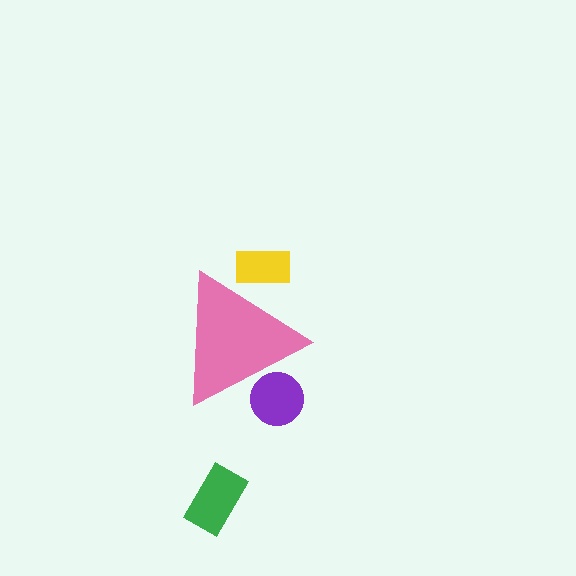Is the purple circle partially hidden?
Yes, the purple circle is partially hidden behind the pink triangle.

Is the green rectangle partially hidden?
No, the green rectangle is fully visible.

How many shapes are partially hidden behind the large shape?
2 shapes are partially hidden.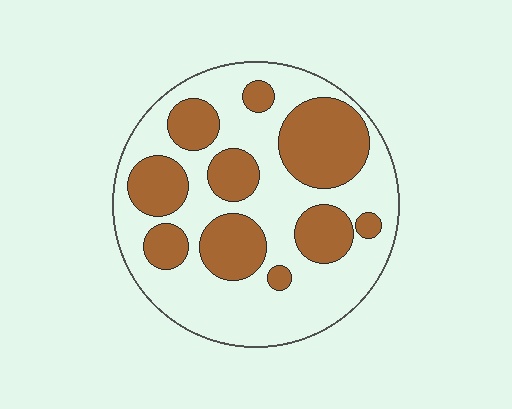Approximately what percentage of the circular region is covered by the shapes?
Approximately 35%.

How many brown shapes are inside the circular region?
10.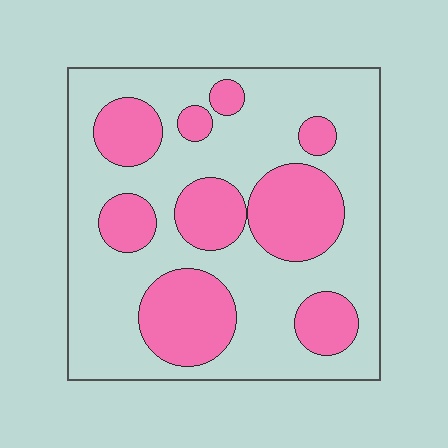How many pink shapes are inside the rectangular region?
9.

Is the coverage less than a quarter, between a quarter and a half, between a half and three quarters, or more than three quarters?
Between a quarter and a half.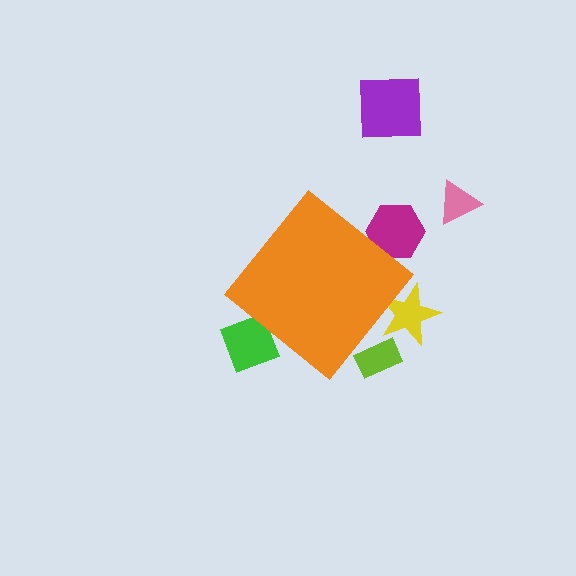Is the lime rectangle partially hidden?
Yes, the lime rectangle is partially hidden behind the orange diamond.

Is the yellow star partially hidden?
Yes, the yellow star is partially hidden behind the orange diamond.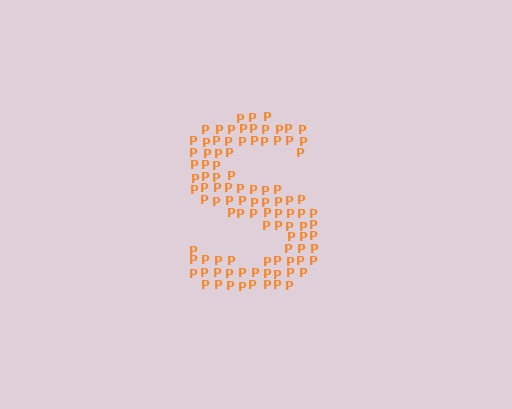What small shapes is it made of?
It is made of small letter P's.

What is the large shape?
The large shape is the letter S.